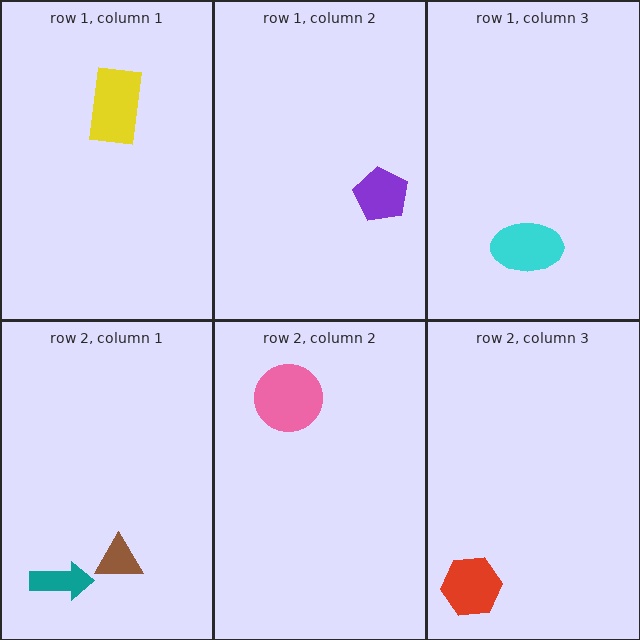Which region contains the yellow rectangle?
The row 1, column 1 region.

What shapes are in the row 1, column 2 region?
The purple pentagon.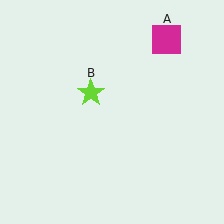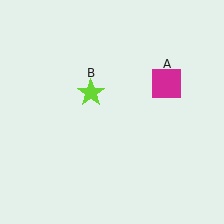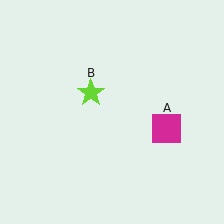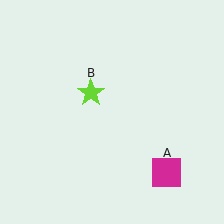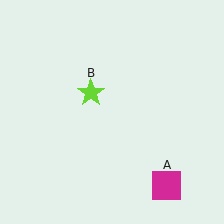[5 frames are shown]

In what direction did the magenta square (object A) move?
The magenta square (object A) moved down.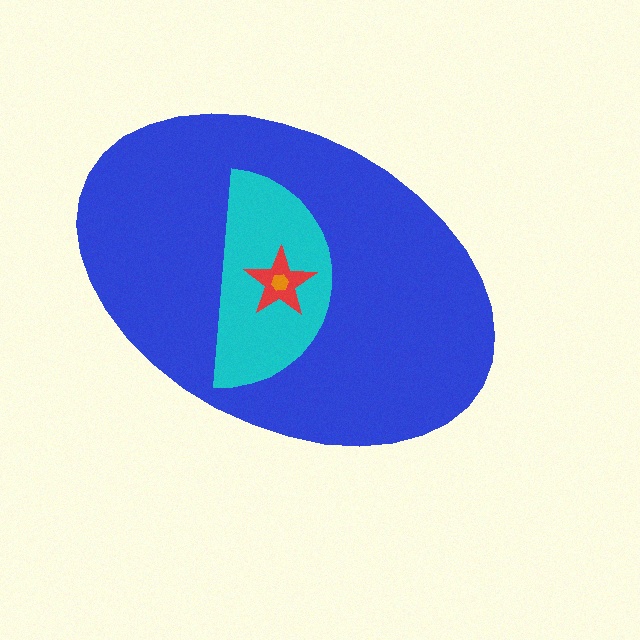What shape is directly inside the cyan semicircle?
The red star.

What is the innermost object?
The orange hexagon.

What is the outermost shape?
The blue ellipse.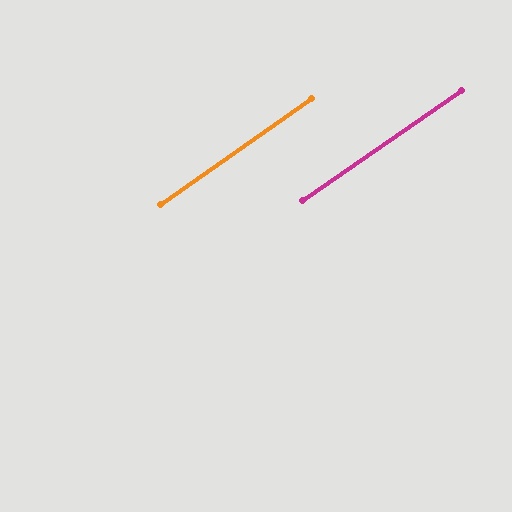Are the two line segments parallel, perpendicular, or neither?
Parallel — their directions differ by only 0.3°.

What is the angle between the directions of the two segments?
Approximately 0 degrees.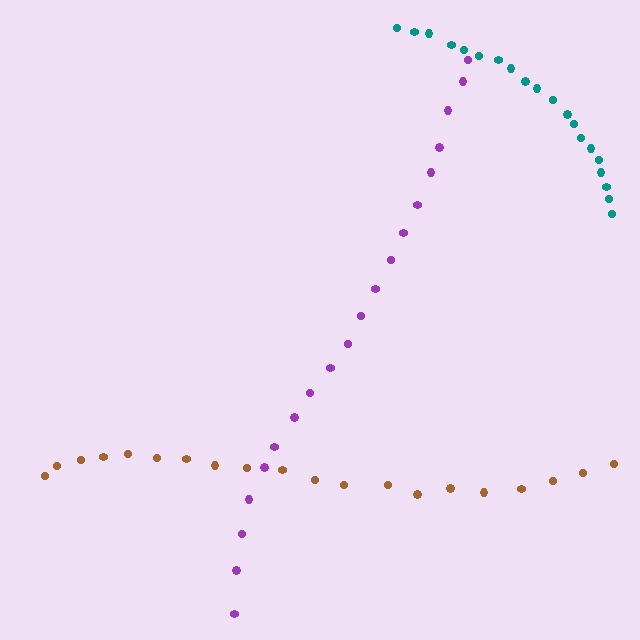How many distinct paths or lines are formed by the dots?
There are 3 distinct paths.